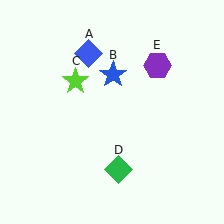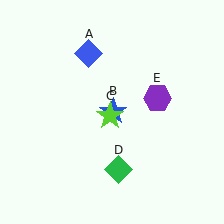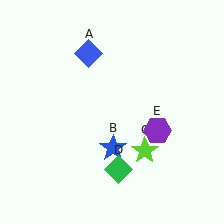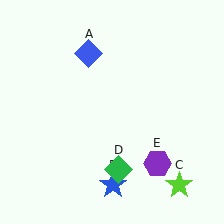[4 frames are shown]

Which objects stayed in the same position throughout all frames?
Blue diamond (object A) and green diamond (object D) remained stationary.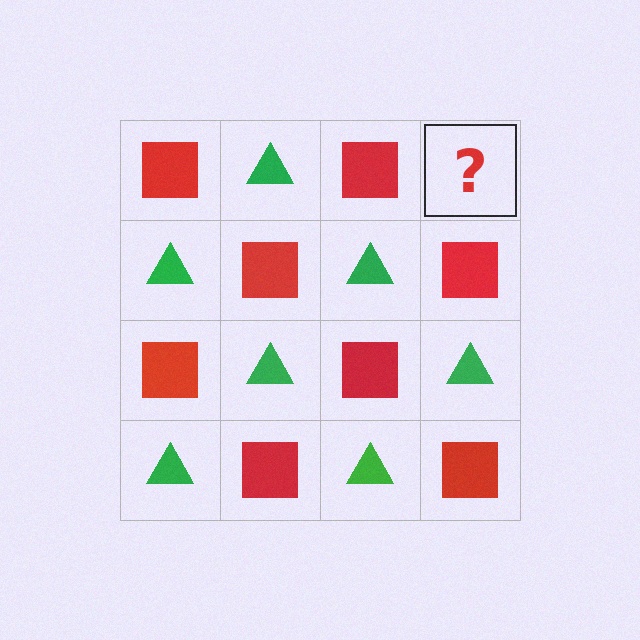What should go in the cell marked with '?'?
The missing cell should contain a green triangle.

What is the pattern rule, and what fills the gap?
The rule is that it alternates red square and green triangle in a checkerboard pattern. The gap should be filled with a green triangle.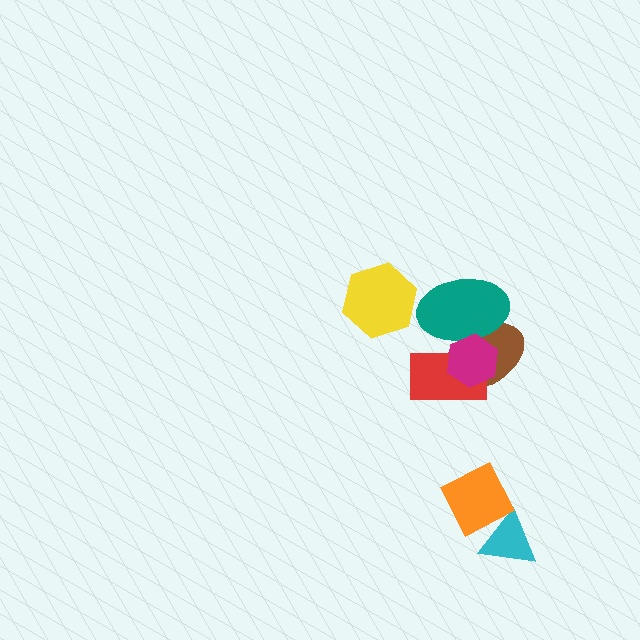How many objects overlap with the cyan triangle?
1 object overlaps with the cyan triangle.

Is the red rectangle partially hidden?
Yes, it is partially covered by another shape.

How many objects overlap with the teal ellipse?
3 objects overlap with the teal ellipse.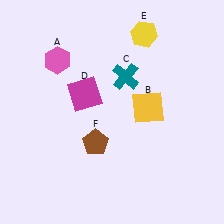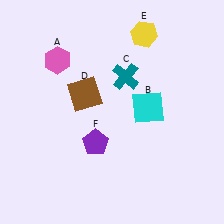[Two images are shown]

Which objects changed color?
B changed from yellow to cyan. D changed from magenta to brown. F changed from brown to purple.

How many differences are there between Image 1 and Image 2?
There are 3 differences between the two images.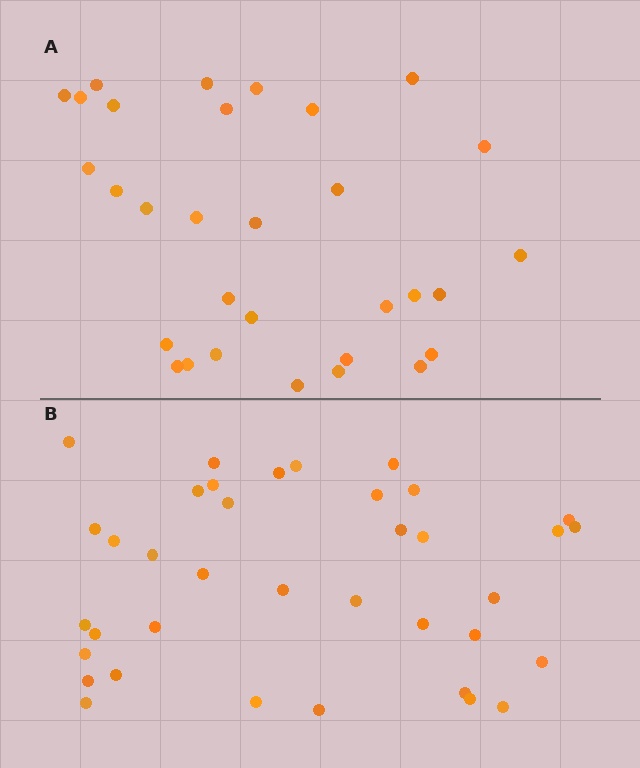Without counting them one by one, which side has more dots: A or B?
Region B (the bottom region) has more dots.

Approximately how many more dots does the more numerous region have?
Region B has about 6 more dots than region A.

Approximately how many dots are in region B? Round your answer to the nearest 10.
About 40 dots. (The exact count is 37, which rounds to 40.)